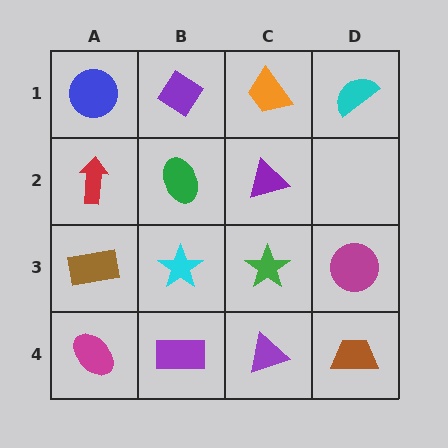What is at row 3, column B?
A cyan star.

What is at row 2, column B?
A green ellipse.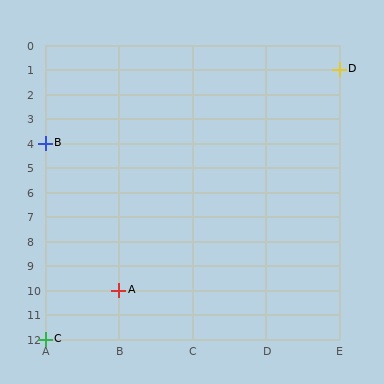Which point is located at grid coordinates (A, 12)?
Point C is at (A, 12).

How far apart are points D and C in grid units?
Points D and C are 4 columns and 11 rows apart (about 11.7 grid units diagonally).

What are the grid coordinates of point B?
Point B is at grid coordinates (A, 4).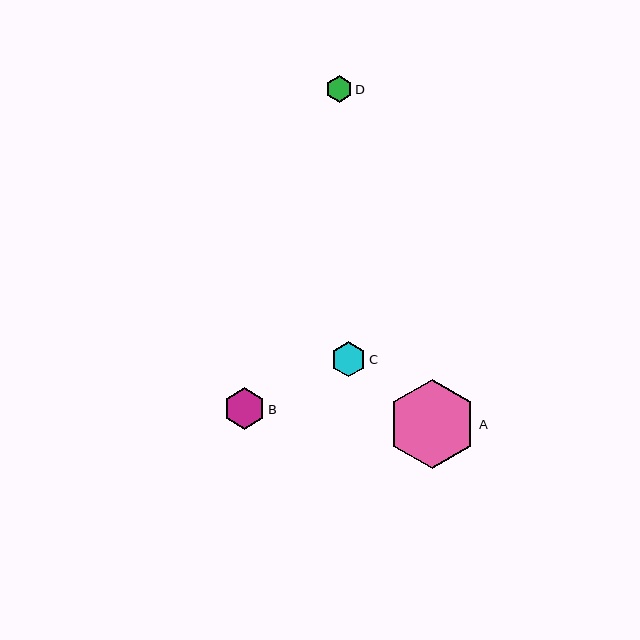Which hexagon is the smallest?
Hexagon D is the smallest with a size of approximately 27 pixels.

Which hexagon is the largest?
Hexagon A is the largest with a size of approximately 89 pixels.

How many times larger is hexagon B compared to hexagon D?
Hexagon B is approximately 1.6 times the size of hexagon D.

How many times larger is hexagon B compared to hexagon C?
Hexagon B is approximately 1.2 times the size of hexagon C.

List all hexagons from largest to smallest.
From largest to smallest: A, B, C, D.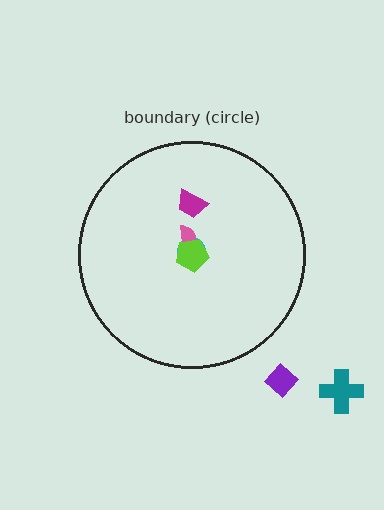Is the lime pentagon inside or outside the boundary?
Inside.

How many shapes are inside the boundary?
4 inside, 2 outside.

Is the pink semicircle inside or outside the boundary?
Inside.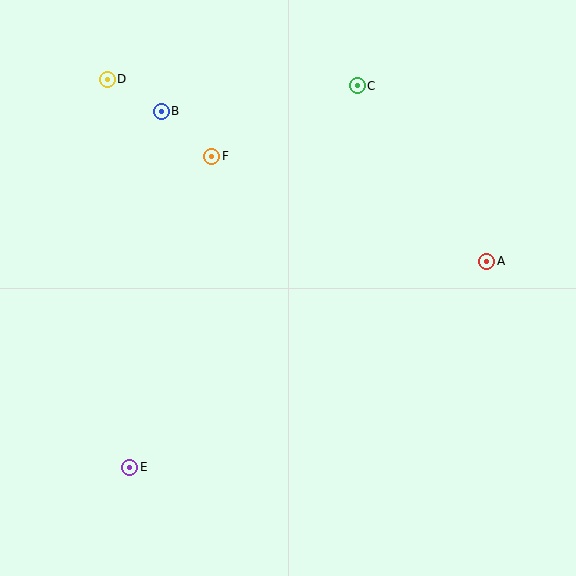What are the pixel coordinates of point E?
Point E is at (130, 467).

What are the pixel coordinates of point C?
Point C is at (357, 86).